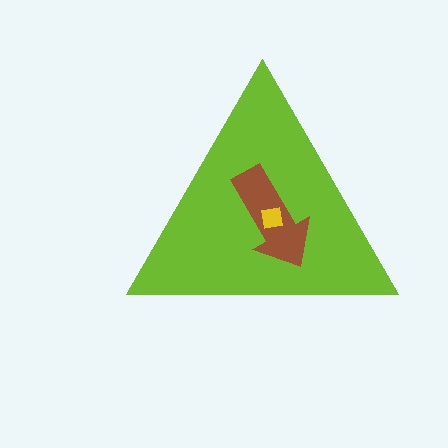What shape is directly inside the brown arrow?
The yellow square.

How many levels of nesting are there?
3.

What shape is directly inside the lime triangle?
The brown arrow.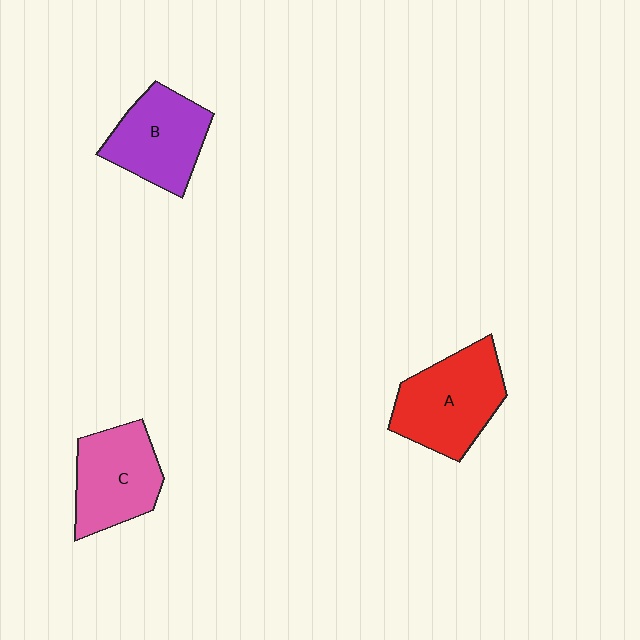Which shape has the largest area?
Shape A (red).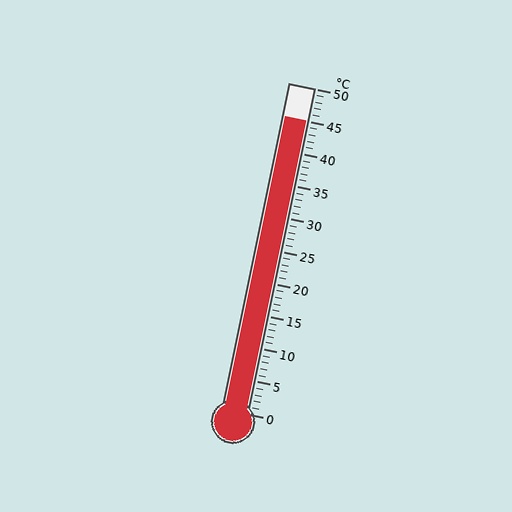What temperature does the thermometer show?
The thermometer shows approximately 45°C.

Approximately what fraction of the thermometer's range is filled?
The thermometer is filled to approximately 90% of its range.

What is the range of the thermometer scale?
The thermometer scale ranges from 0°C to 50°C.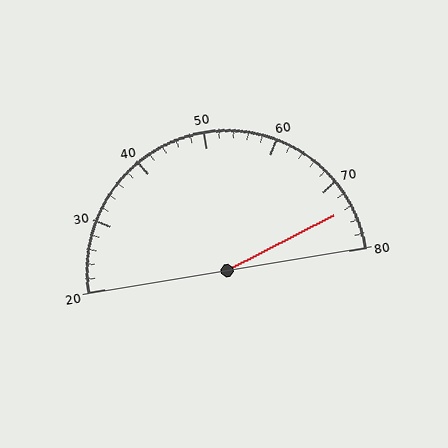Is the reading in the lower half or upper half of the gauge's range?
The reading is in the upper half of the range (20 to 80).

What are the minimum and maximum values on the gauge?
The gauge ranges from 20 to 80.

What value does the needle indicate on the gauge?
The needle indicates approximately 74.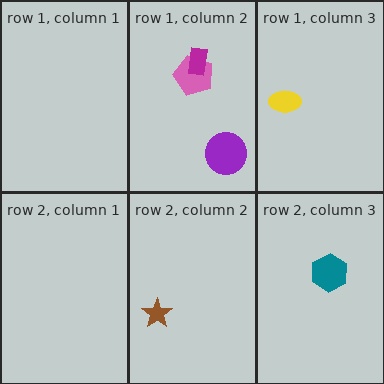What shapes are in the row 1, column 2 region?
The pink pentagon, the purple circle, the magenta rectangle.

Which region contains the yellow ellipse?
The row 1, column 3 region.